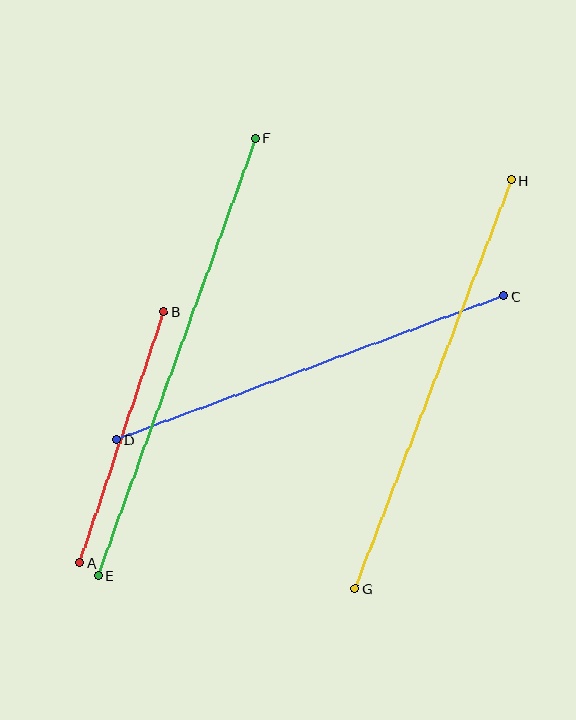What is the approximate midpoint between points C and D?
The midpoint is at approximately (310, 368) pixels.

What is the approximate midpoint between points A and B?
The midpoint is at approximately (122, 437) pixels.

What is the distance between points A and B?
The distance is approximately 265 pixels.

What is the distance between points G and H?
The distance is approximately 437 pixels.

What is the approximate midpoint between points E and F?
The midpoint is at approximately (177, 357) pixels.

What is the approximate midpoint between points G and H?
The midpoint is at approximately (434, 384) pixels.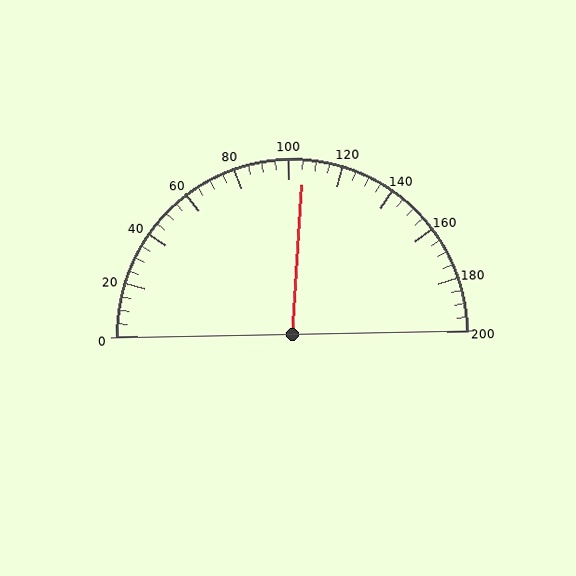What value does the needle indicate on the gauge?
The needle indicates approximately 105.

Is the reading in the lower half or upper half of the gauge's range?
The reading is in the upper half of the range (0 to 200).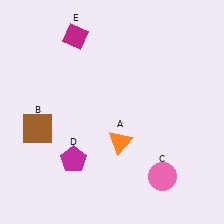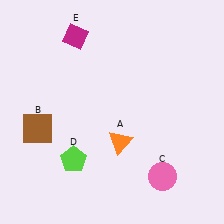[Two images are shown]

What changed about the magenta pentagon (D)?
In Image 1, D is magenta. In Image 2, it changed to lime.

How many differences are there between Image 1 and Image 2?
There is 1 difference between the two images.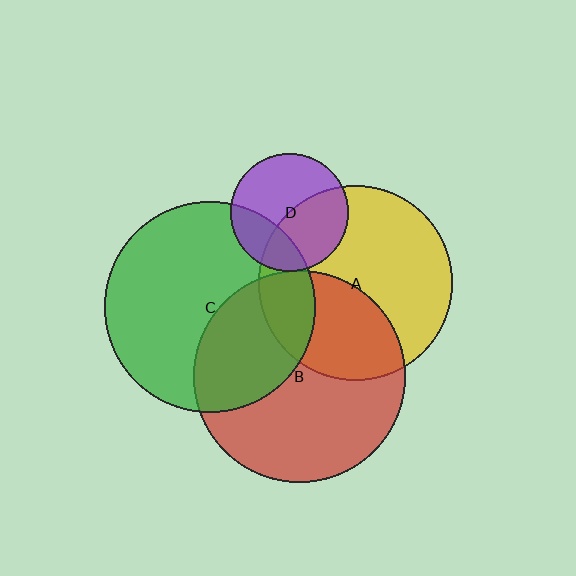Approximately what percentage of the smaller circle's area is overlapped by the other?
Approximately 40%.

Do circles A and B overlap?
Yes.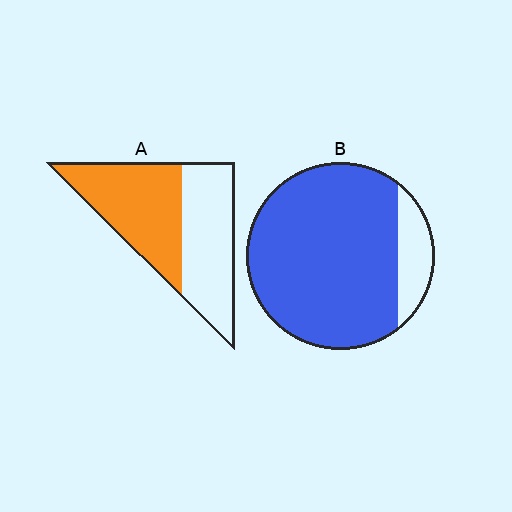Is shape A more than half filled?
Roughly half.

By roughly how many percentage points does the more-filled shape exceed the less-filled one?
By roughly 35 percentage points (B over A).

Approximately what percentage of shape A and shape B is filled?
A is approximately 50% and B is approximately 85%.